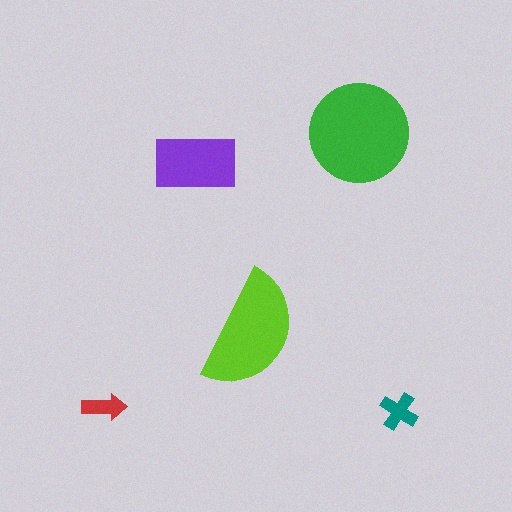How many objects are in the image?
There are 5 objects in the image.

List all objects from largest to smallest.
The green circle, the lime semicircle, the purple rectangle, the teal cross, the red arrow.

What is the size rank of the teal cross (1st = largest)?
4th.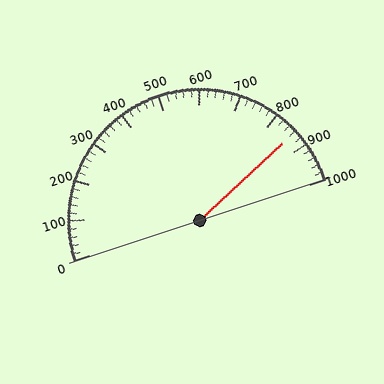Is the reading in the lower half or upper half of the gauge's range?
The reading is in the upper half of the range (0 to 1000).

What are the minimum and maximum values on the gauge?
The gauge ranges from 0 to 1000.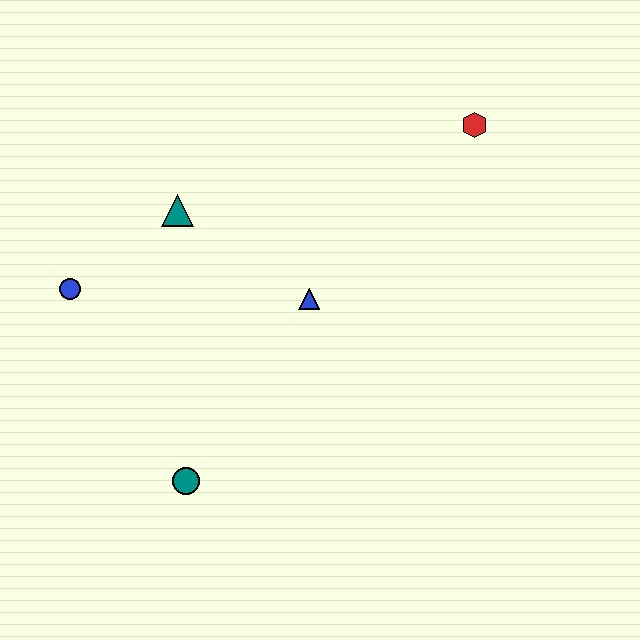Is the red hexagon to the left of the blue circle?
No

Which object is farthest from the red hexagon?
The teal circle is farthest from the red hexagon.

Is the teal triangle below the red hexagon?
Yes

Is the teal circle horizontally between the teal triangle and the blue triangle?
Yes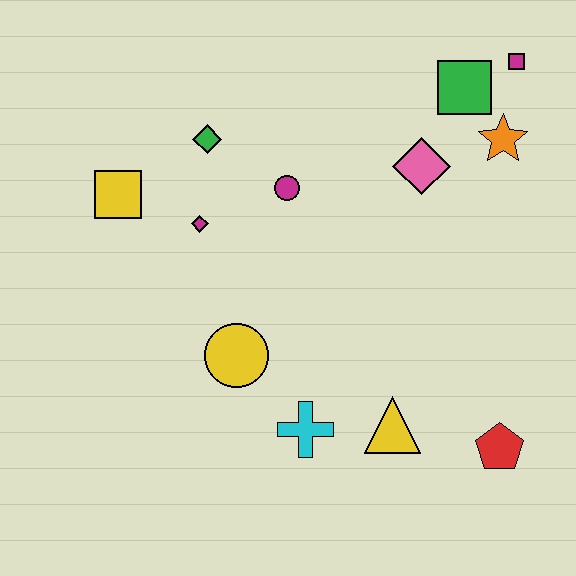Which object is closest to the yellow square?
The magenta diamond is closest to the yellow square.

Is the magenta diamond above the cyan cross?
Yes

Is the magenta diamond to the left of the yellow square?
No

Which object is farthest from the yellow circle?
The magenta square is farthest from the yellow circle.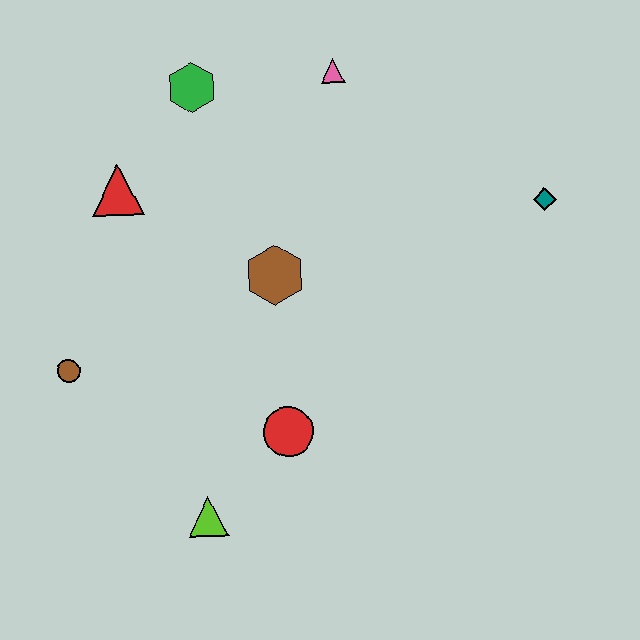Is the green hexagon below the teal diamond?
No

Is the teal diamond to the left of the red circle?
No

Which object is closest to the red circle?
The lime triangle is closest to the red circle.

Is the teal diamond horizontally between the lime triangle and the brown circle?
No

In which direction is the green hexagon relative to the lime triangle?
The green hexagon is above the lime triangle.